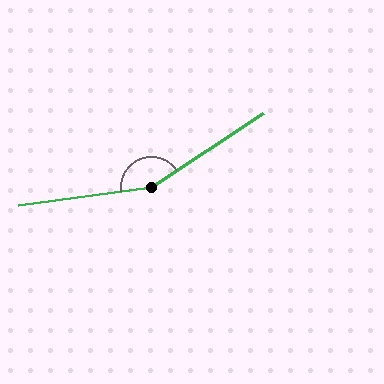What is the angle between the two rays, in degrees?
Approximately 154 degrees.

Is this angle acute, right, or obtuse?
It is obtuse.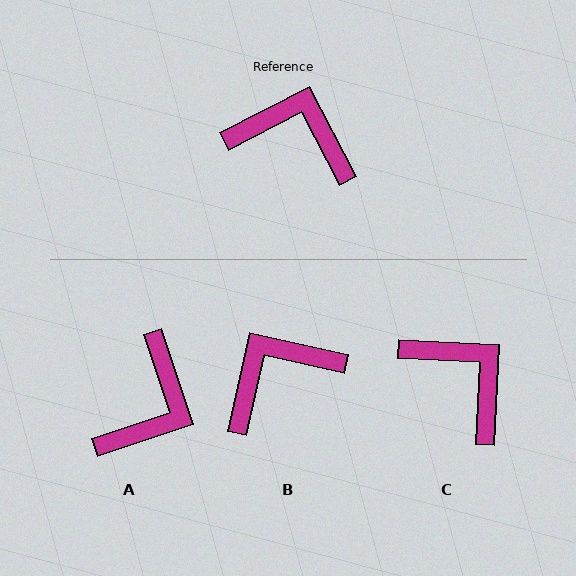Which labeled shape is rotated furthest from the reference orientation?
A, about 99 degrees away.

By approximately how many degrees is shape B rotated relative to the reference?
Approximately 50 degrees counter-clockwise.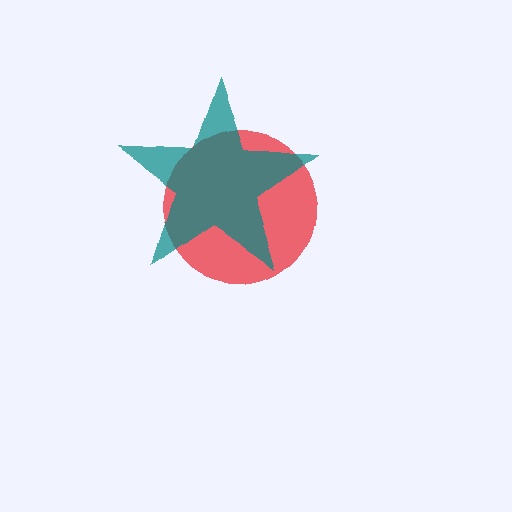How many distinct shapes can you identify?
There are 2 distinct shapes: a red circle, a teal star.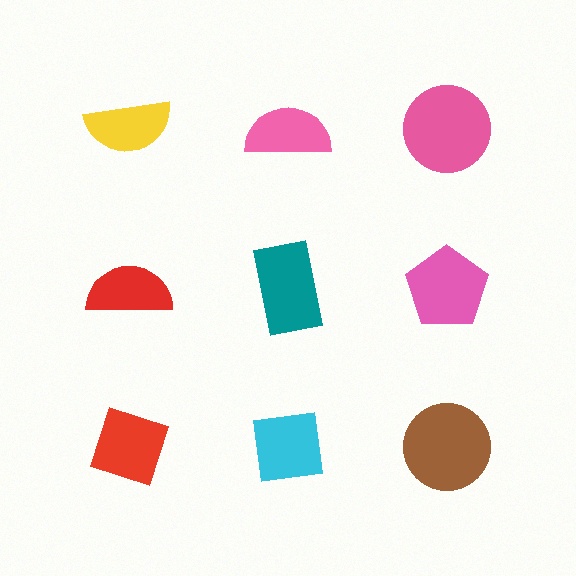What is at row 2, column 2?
A teal rectangle.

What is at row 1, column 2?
A pink semicircle.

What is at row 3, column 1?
A red diamond.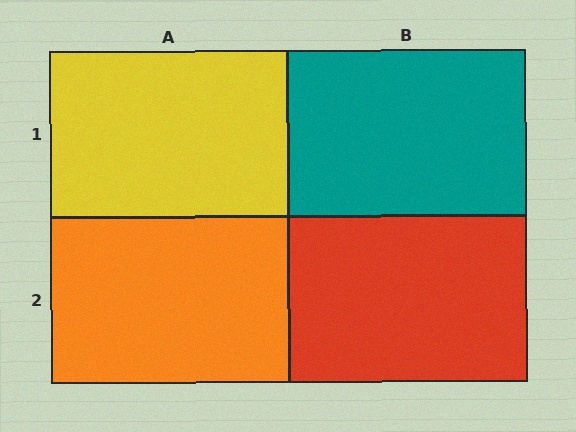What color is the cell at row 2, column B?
Red.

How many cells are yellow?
1 cell is yellow.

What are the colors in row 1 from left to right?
Yellow, teal.